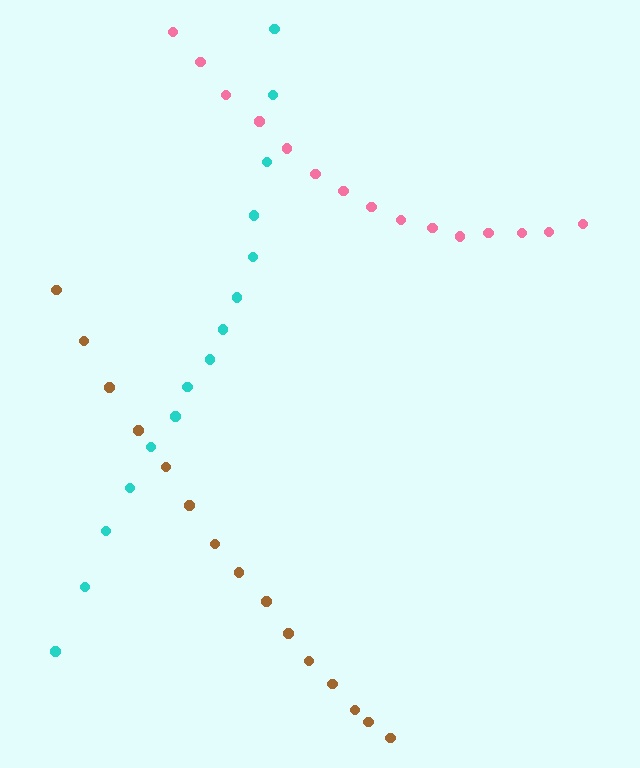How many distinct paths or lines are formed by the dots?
There are 3 distinct paths.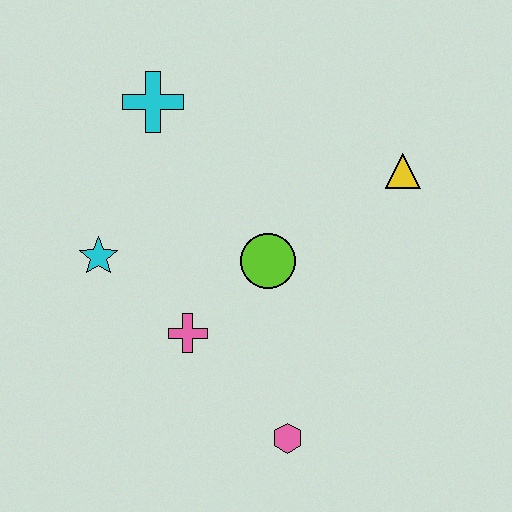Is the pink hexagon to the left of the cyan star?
No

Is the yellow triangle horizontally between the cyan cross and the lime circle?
No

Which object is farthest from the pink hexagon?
The cyan cross is farthest from the pink hexagon.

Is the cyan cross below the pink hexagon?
No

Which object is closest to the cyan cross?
The cyan star is closest to the cyan cross.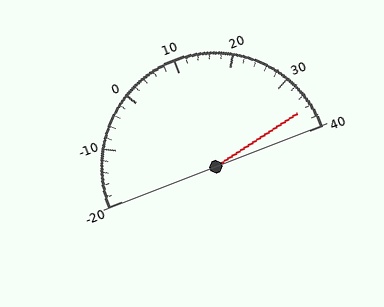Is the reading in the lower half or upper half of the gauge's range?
The reading is in the upper half of the range (-20 to 40).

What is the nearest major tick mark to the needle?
The nearest major tick mark is 40.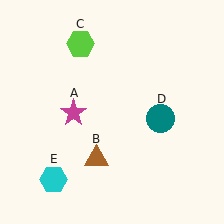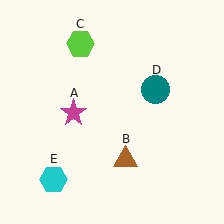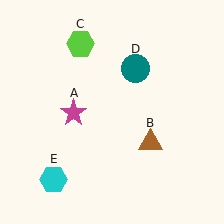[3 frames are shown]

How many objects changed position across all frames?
2 objects changed position: brown triangle (object B), teal circle (object D).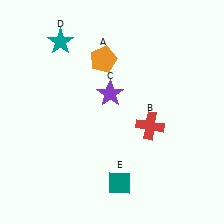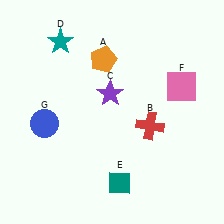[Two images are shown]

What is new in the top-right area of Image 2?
A pink square (F) was added in the top-right area of Image 2.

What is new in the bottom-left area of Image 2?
A blue circle (G) was added in the bottom-left area of Image 2.